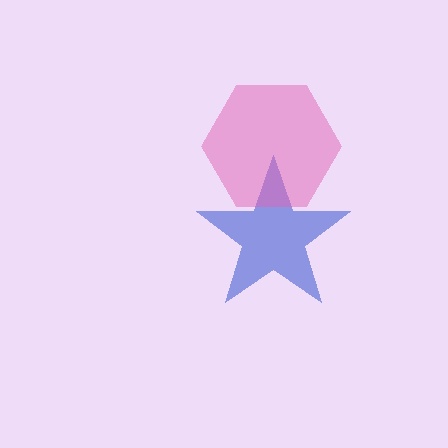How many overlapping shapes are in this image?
There are 2 overlapping shapes in the image.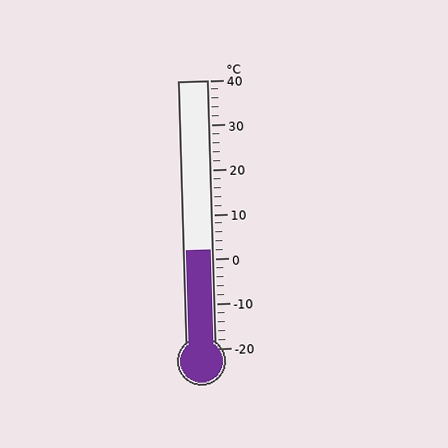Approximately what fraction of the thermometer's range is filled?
The thermometer is filled to approximately 35% of its range.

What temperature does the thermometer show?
The thermometer shows approximately 2°C.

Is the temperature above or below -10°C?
The temperature is above -10°C.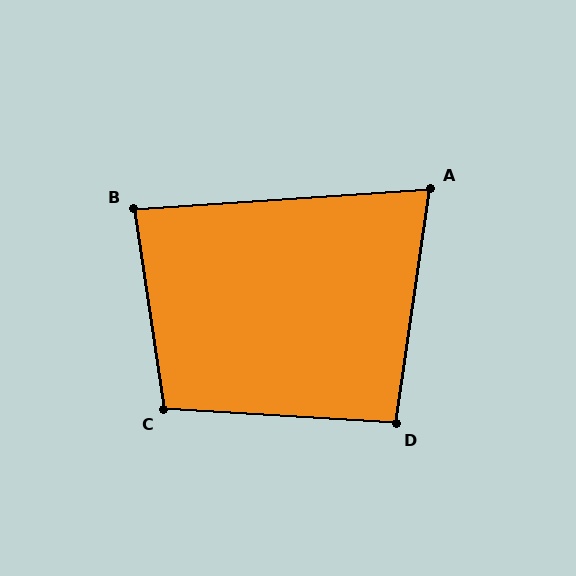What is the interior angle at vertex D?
Approximately 95 degrees (approximately right).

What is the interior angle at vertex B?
Approximately 85 degrees (approximately right).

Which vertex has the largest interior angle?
C, at approximately 102 degrees.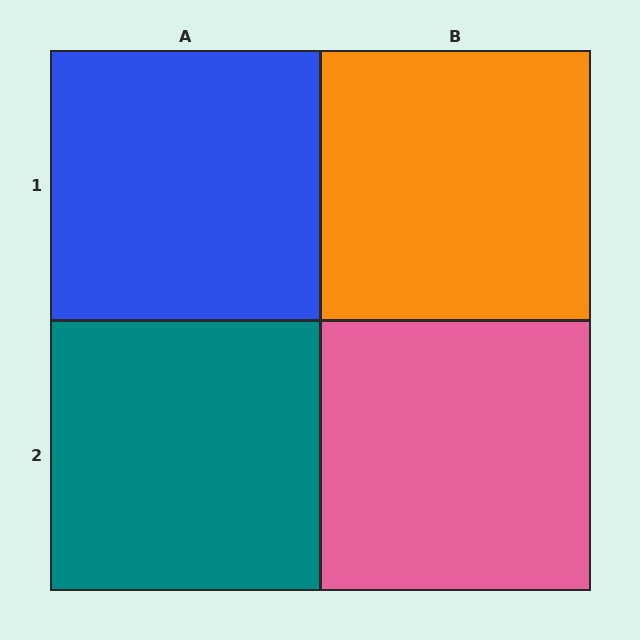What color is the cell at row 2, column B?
Pink.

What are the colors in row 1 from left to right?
Blue, orange.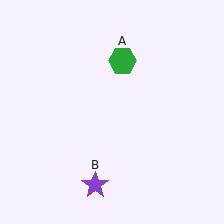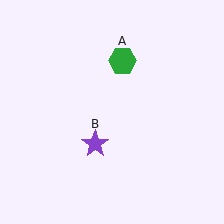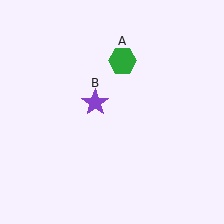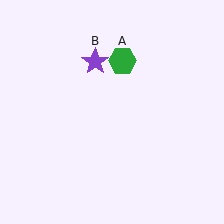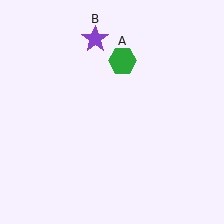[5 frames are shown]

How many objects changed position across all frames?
1 object changed position: purple star (object B).